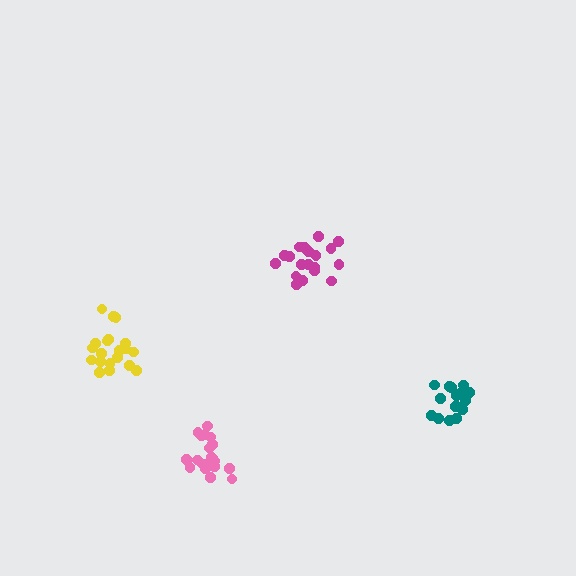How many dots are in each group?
Group 1: 19 dots, Group 2: 20 dots, Group 3: 20 dots, Group 4: 16 dots (75 total).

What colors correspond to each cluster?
The clusters are colored: magenta, pink, yellow, teal.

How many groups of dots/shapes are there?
There are 4 groups.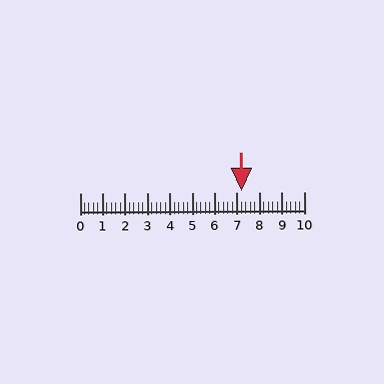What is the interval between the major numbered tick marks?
The major tick marks are spaced 1 units apart.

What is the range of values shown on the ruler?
The ruler shows values from 0 to 10.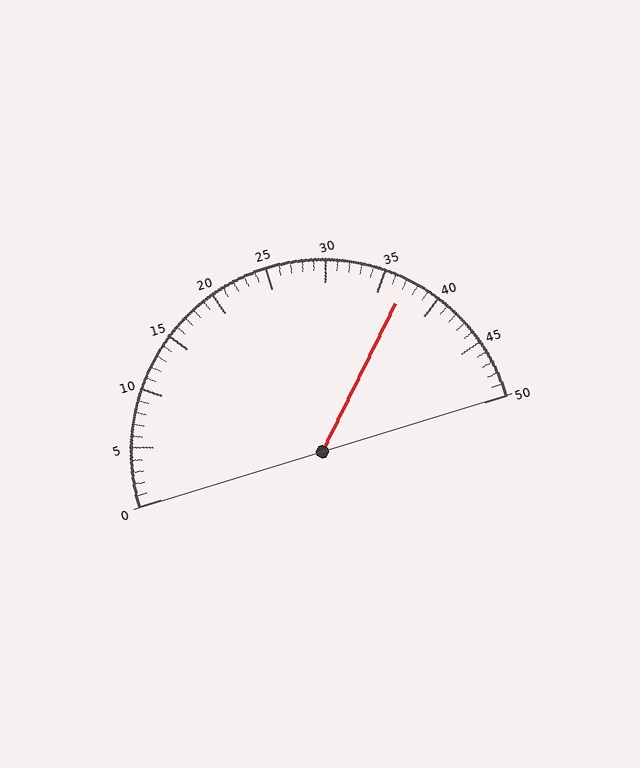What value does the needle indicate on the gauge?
The needle indicates approximately 37.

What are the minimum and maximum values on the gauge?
The gauge ranges from 0 to 50.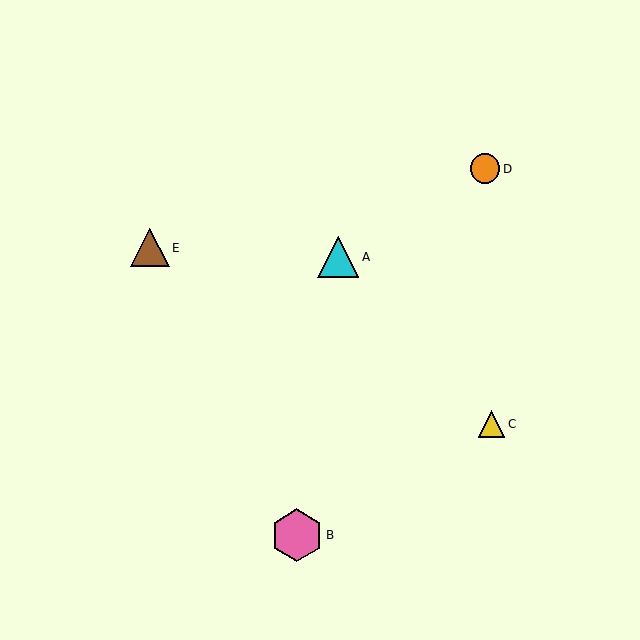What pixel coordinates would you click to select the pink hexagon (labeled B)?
Click at (297, 535) to select the pink hexagon B.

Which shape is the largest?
The pink hexagon (labeled B) is the largest.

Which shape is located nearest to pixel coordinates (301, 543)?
The pink hexagon (labeled B) at (297, 535) is nearest to that location.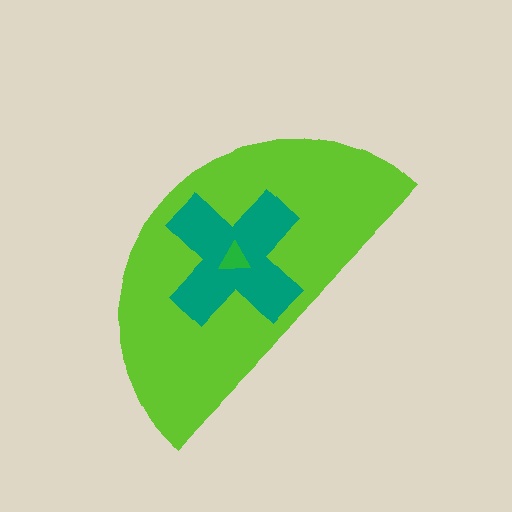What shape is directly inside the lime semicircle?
The teal cross.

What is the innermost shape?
The green triangle.